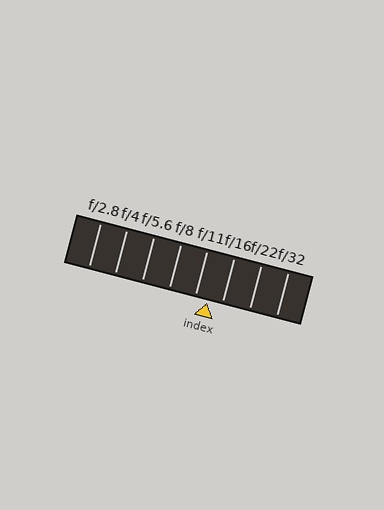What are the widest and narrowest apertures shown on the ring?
The widest aperture shown is f/2.8 and the narrowest is f/32.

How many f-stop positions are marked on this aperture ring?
There are 8 f-stop positions marked.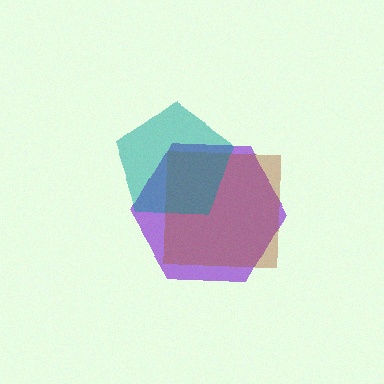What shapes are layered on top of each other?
The layered shapes are: a purple hexagon, a brown square, a teal pentagon.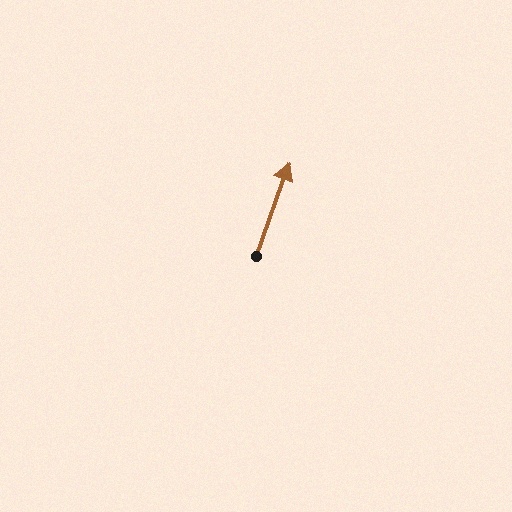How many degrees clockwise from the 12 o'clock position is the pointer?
Approximately 19 degrees.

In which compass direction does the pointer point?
North.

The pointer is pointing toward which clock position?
Roughly 1 o'clock.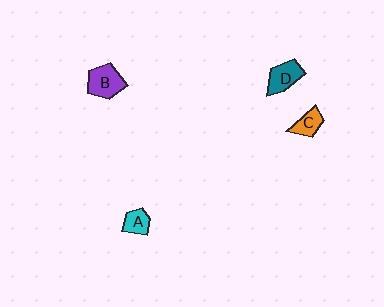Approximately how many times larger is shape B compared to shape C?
Approximately 1.6 times.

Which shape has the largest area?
Shape B (purple).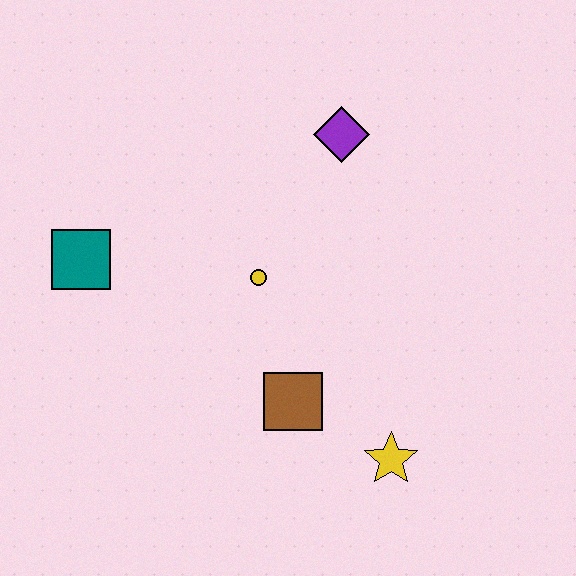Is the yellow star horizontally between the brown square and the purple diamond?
No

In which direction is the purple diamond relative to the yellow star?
The purple diamond is above the yellow star.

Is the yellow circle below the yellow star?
No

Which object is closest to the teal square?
The yellow circle is closest to the teal square.